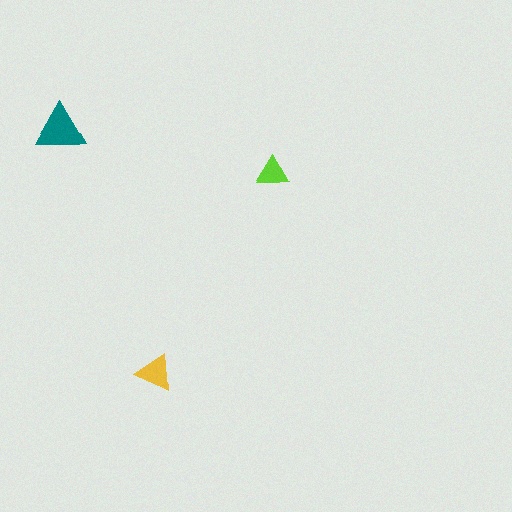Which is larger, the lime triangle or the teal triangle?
The teal one.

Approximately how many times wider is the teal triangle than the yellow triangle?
About 1.5 times wider.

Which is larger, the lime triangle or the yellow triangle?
The yellow one.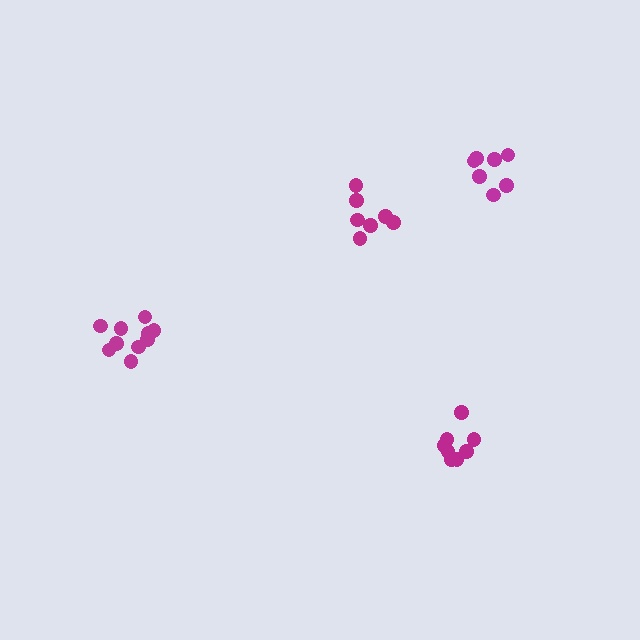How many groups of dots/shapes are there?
There are 4 groups.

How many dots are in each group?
Group 1: 8 dots, Group 2: 7 dots, Group 3: 10 dots, Group 4: 7 dots (32 total).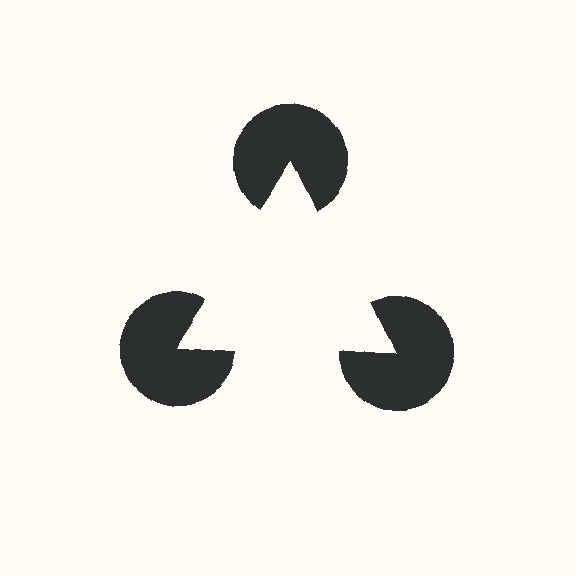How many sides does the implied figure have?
3 sides.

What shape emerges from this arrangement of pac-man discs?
An illusory triangle — its edges are inferred from the aligned wedge cuts in the pac-man discs, not physically drawn.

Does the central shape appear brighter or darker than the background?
It typically appears slightly brighter than the background, even though no actual brightness change is drawn.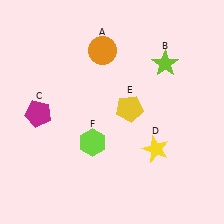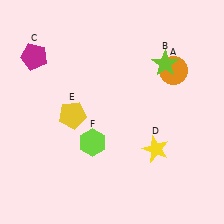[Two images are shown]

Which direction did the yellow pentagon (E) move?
The yellow pentagon (E) moved left.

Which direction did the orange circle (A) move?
The orange circle (A) moved right.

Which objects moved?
The objects that moved are: the orange circle (A), the magenta pentagon (C), the yellow pentagon (E).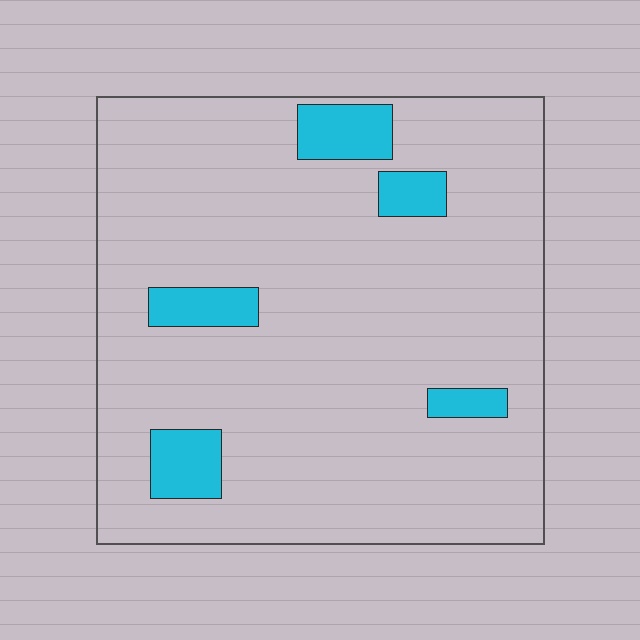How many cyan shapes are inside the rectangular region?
5.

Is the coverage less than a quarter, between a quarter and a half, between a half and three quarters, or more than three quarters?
Less than a quarter.